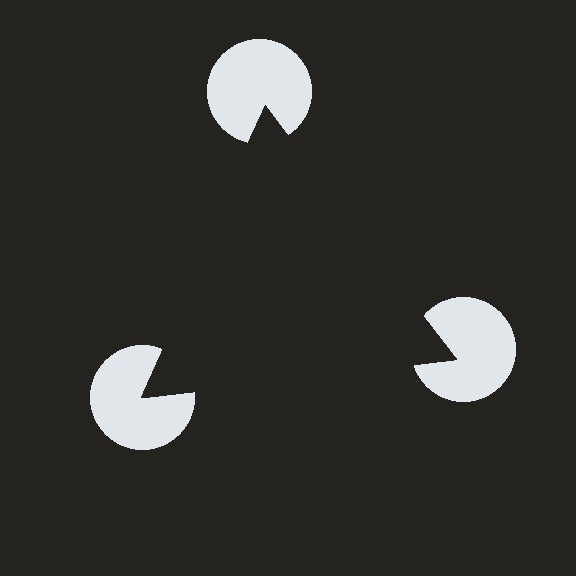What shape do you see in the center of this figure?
An illusory triangle — its edges are inferred from the aligned wedge cuts in the pac-man discs, not physically drawn.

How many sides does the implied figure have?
3 sides.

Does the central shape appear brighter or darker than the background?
It typically appears slightly darker than the background, even though no actual brightness change is drawn.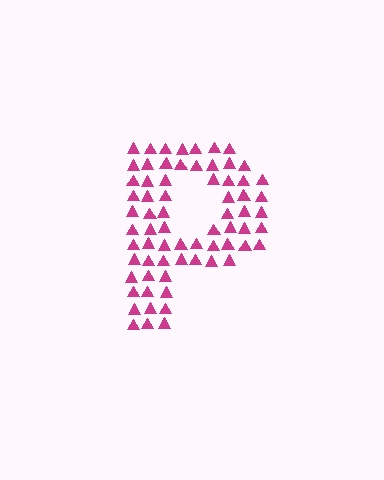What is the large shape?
The large shape is the letter P.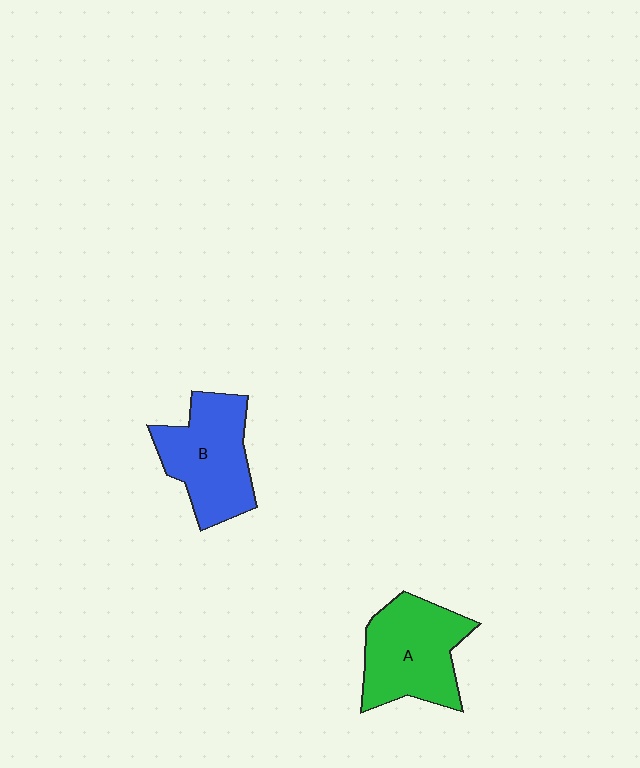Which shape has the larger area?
Shape A (green).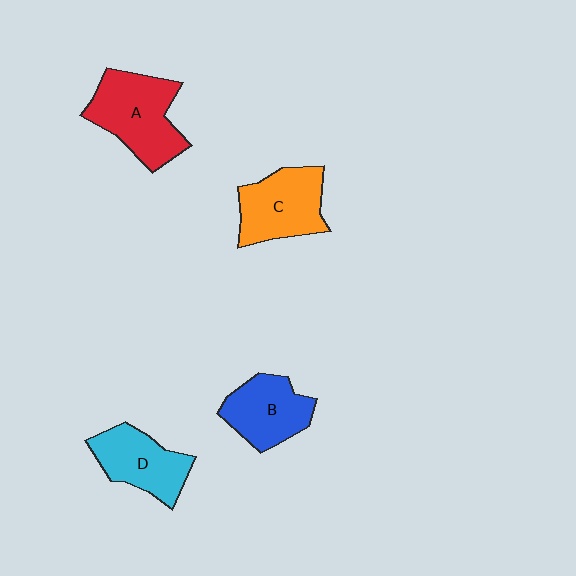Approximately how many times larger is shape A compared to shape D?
Approximately 1.3 times.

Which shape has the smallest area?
Shape B (blue).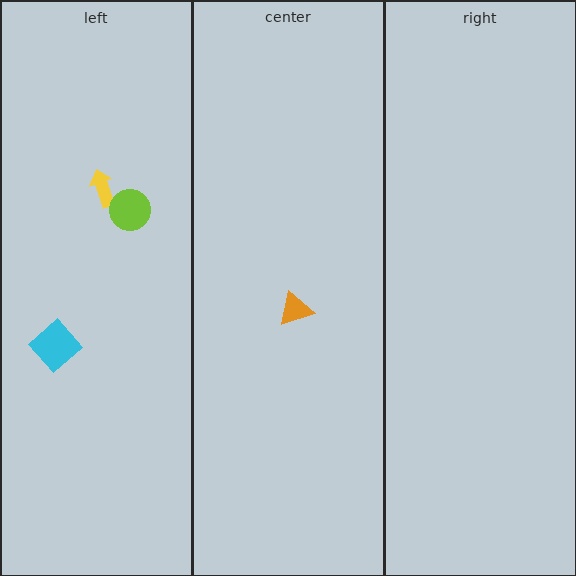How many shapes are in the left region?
3.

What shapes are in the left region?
The yellow arrow, the cyan diamond, the lime circle.